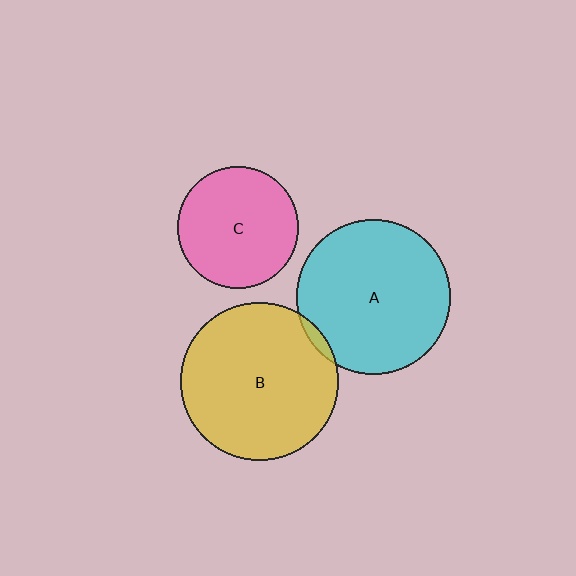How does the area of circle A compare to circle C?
Approximately 1.6 times.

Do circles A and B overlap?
Yes.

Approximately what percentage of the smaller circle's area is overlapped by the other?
Approximately 5%.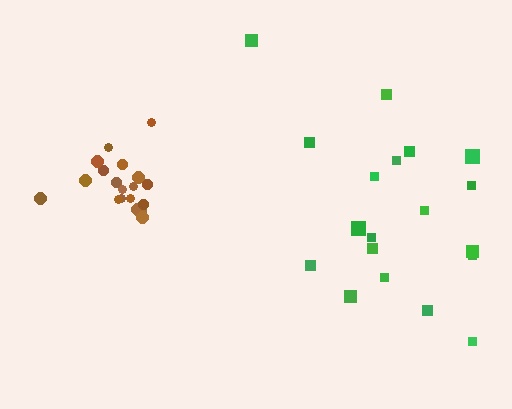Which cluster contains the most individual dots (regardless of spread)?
Green (19).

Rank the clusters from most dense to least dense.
brown, green.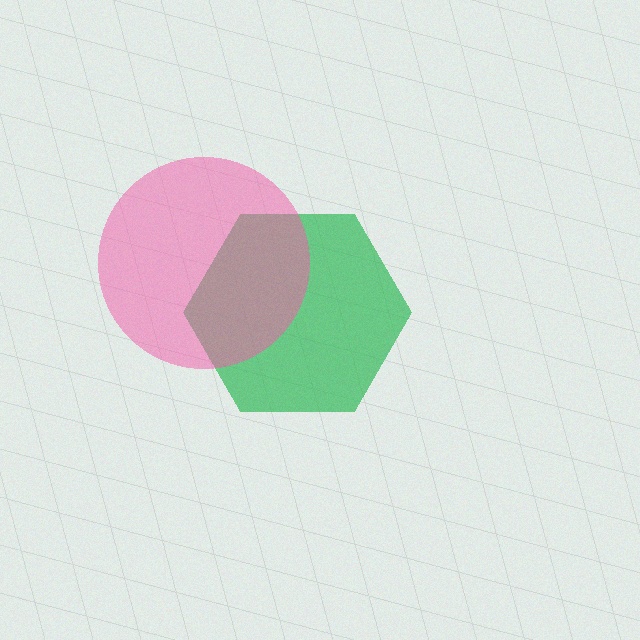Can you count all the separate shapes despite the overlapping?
Yes, there are 2 separate shapes.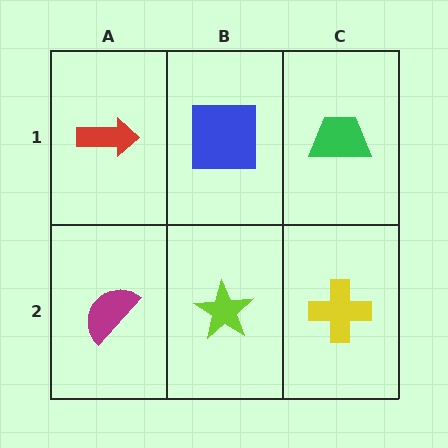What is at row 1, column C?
A green trapezoid.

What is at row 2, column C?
A yellow cross.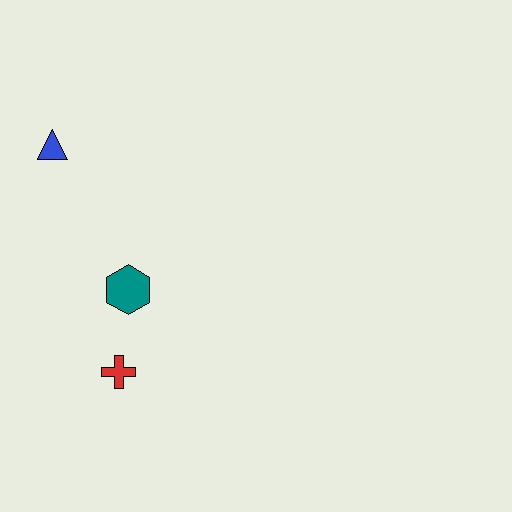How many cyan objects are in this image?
There are no cyan objects.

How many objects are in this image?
There are 3 objects.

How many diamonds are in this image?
There are no diamonds.